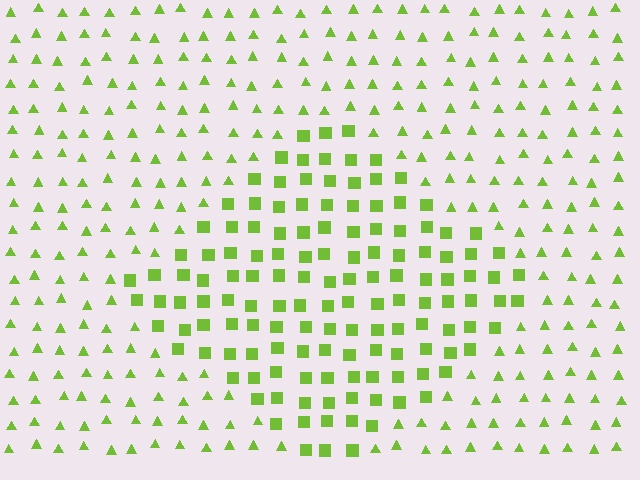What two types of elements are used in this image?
The image uses squares inside the diamond region and triangles outside it.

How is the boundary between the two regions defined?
The boundary is defined by a change in element shape: squares inside vs. triangles outside. All elements share the same color and spacing.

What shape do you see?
I see a diamond.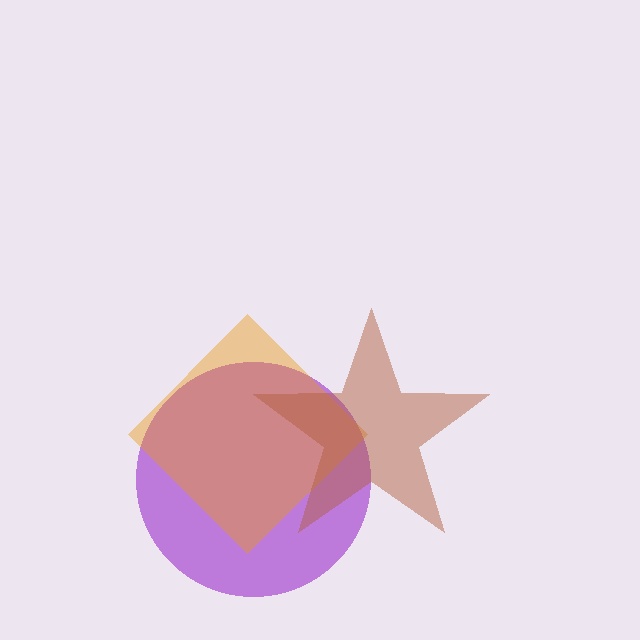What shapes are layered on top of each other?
The layered shapes are: a purple circle, an orange diamond, a brown star.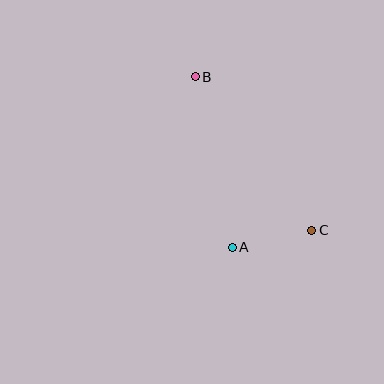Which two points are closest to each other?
Points A and C are closest to each other.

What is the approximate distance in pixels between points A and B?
The distance between A and B is approximately 175 pixels.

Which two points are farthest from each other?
Points B and C are farthest from each other.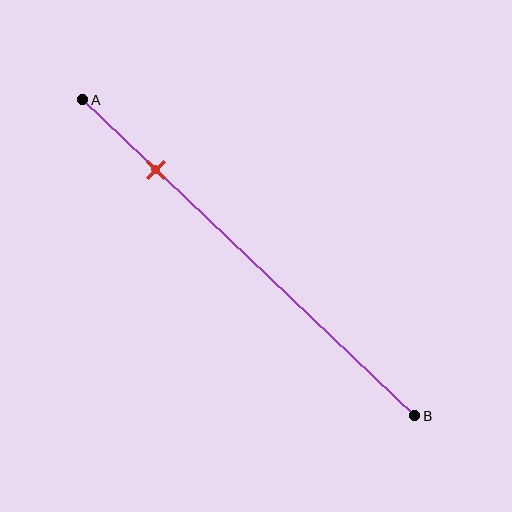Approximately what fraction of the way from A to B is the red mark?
The red mark is approximately 20% of the way from A to B.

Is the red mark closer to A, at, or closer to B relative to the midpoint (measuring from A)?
The red mark is closer to point A than the midpoint of segment AB.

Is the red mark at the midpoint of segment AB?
No, the mark is at about 20% from A, not at the 50% midpoint.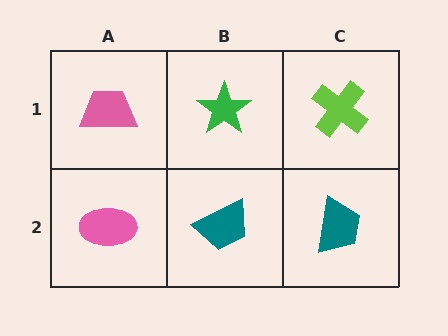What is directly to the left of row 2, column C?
A teal trapezoid.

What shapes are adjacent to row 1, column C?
A teal trapezoid (row 2, column C), a green star (row 1, column B).